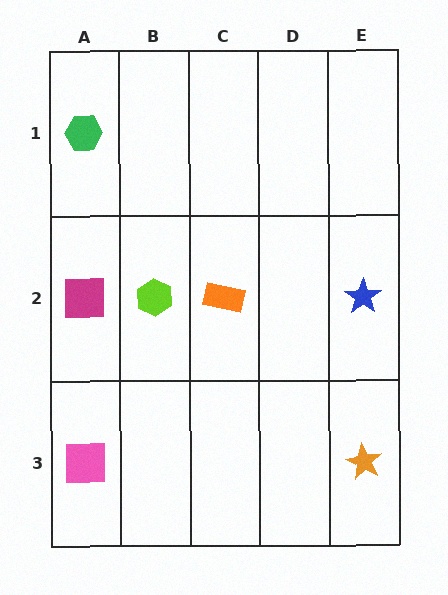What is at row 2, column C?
An orange rectangle.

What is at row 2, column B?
A lime hexagon.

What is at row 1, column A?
A green hexagon.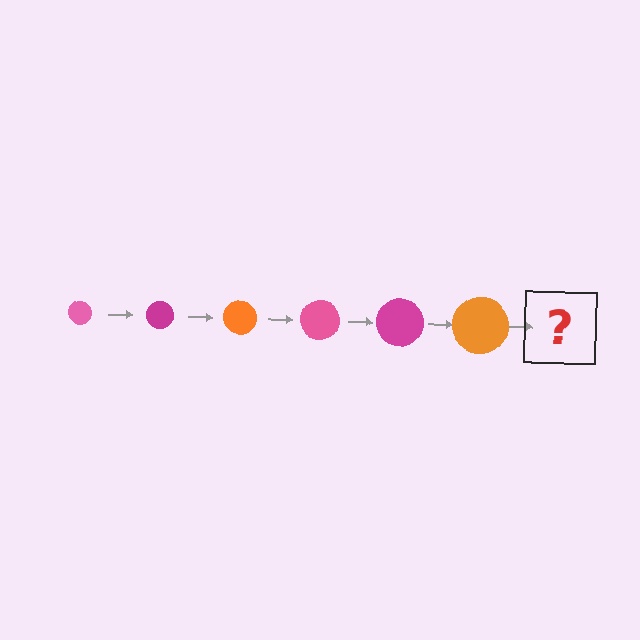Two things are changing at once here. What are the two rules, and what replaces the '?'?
The two rules are that the circle grows larger each step and the color cycles through pink, magenta, and orange. The '?' should be a pink circle, larger than the previous one.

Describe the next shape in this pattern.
It should be a pink circle, larger than the previous one.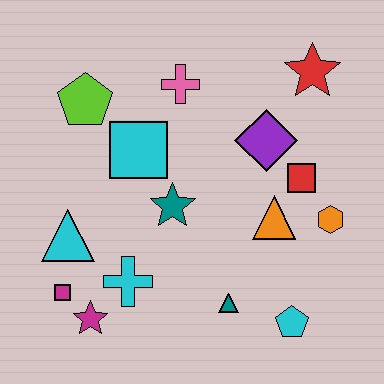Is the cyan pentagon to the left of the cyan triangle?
No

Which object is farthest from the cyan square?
The cyan pentagon is farthest from the cyan square.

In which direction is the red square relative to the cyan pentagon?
The red square is above the cyan pentagon.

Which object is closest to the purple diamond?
The red square is closest to the purple diamond.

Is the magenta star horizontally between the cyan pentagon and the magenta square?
Yes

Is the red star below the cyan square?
No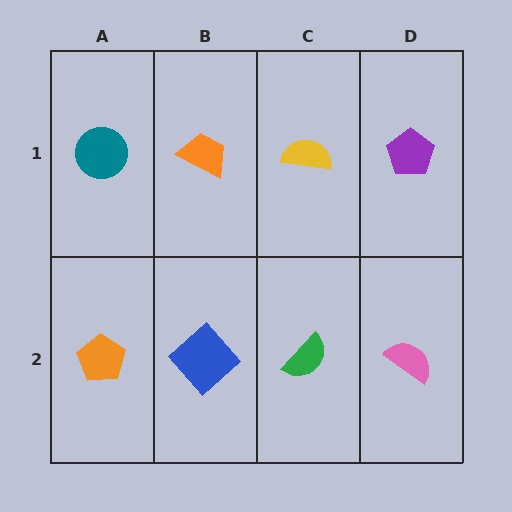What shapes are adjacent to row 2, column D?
A purple pentagon (row 1, column D), a green semicircle (row 2, column C).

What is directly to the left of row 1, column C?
An orange trapezoid.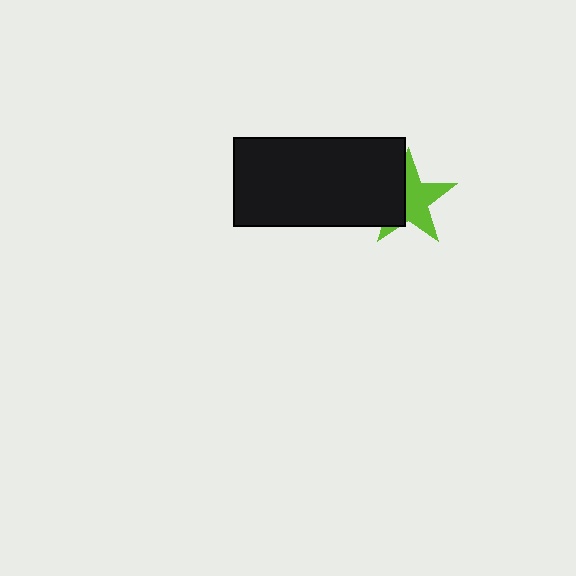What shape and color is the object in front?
The object in front is a black rectangle.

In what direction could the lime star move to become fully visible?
The lime star could move right. That would shift it out from behind the black rectangle entirely.